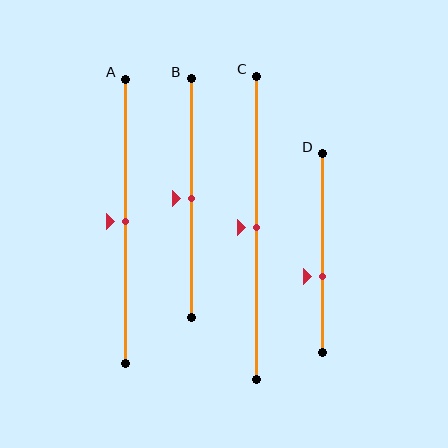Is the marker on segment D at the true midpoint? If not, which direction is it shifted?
No, the marker on segment D is shifted downward by about 12% of the segment length.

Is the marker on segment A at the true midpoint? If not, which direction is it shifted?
Yes, the marker on segment A is at the true midpoint.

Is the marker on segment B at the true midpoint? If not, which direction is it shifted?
Yes, the marker on segment B is at the true midpoint.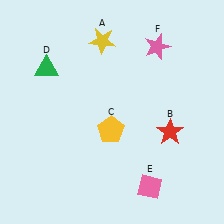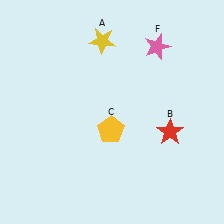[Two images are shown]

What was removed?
The green triangle (D), the pink diamond (E) were removed in Image 2.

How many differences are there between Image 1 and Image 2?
There are 2 differences between the two images.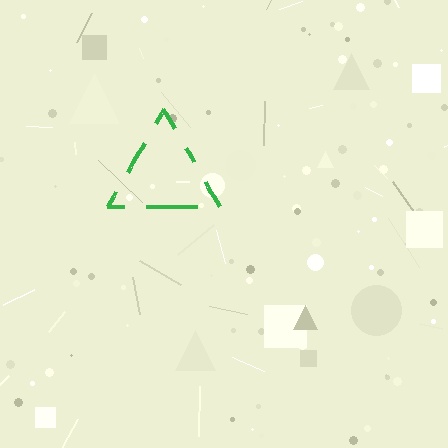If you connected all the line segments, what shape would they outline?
They would outline a triangle.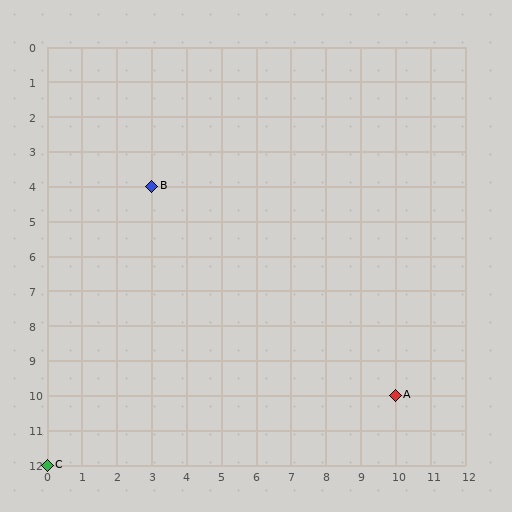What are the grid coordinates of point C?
Point C is at grid coordinates (0, 12).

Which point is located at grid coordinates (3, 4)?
Point B is at (3, 4).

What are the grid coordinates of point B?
Point B is at grid coordinates (3, 4).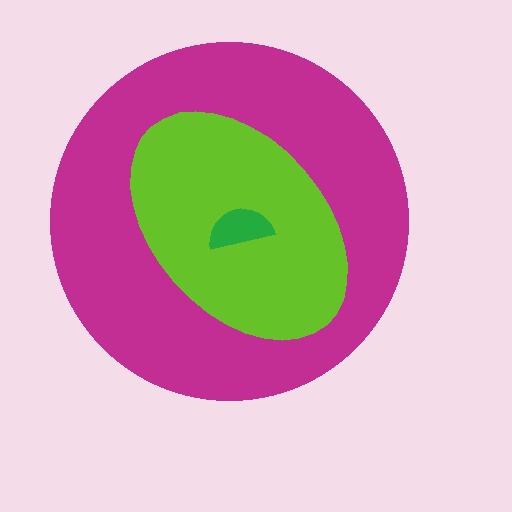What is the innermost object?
The green semicircle.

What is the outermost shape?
The magenta circle.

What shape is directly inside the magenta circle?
The lime ellipse.